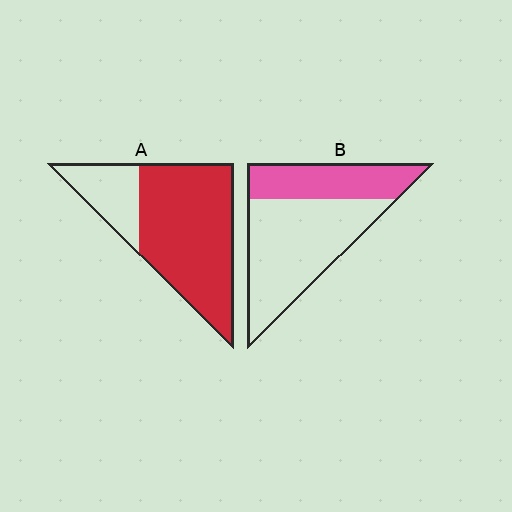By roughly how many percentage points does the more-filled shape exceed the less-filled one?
By roughly 40 percentage points (A over B).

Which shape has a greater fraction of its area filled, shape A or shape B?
Shape A.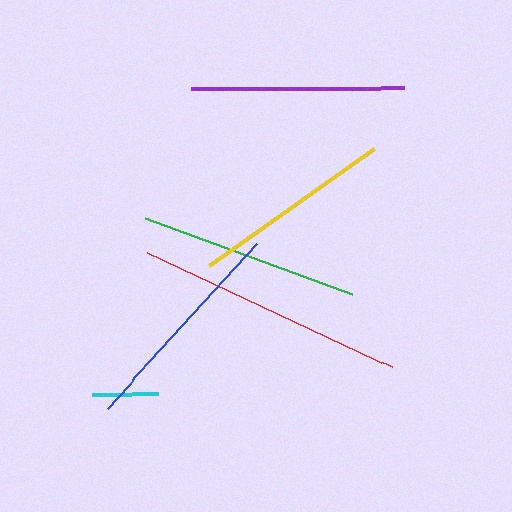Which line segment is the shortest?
The cyan line is the shortest at approximately 65 pixels.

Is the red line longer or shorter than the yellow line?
The red line is longer than the yellow line.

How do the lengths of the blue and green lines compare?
The blue and green lines are approximately the same length.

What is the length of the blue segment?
The blue segment is approximately 222 pixels long.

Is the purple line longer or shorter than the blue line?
The blue line is longer than the purple line.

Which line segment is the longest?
The red line is the longest at approximately 271 pixels.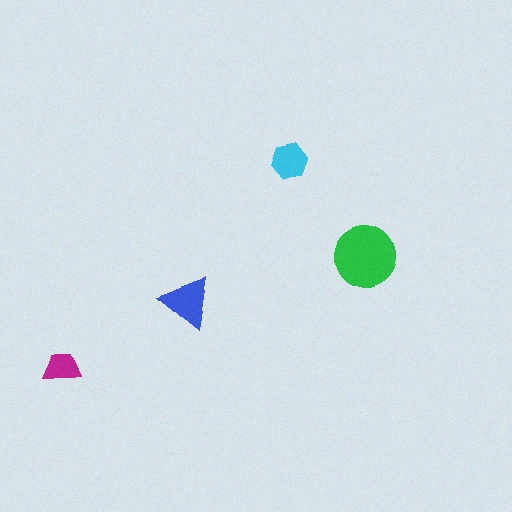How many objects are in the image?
There are 4 objects in the image.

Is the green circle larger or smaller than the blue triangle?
Larger.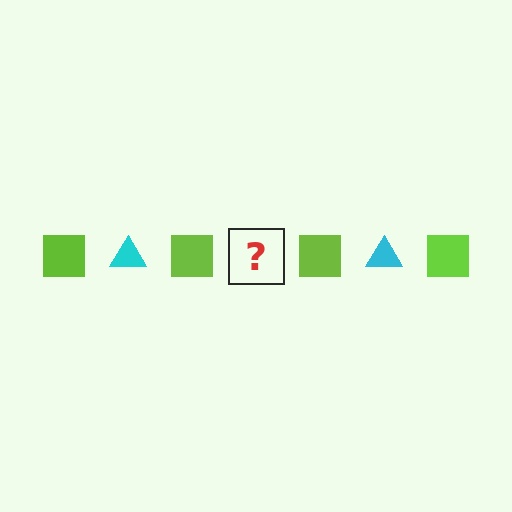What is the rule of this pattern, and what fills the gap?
The rule is that the pattern alternates between lime square and cyan triangle. The gap should be filled with a cyan triangle.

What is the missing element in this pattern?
The missing element is a cyan triangle.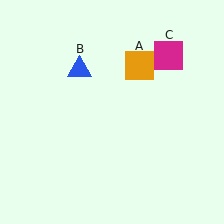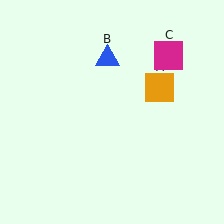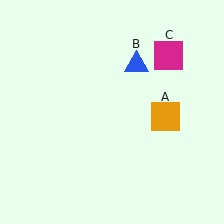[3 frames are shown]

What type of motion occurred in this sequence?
The orange square (object A), blue triangle (object B) rotated clockwise around the center of the scene.